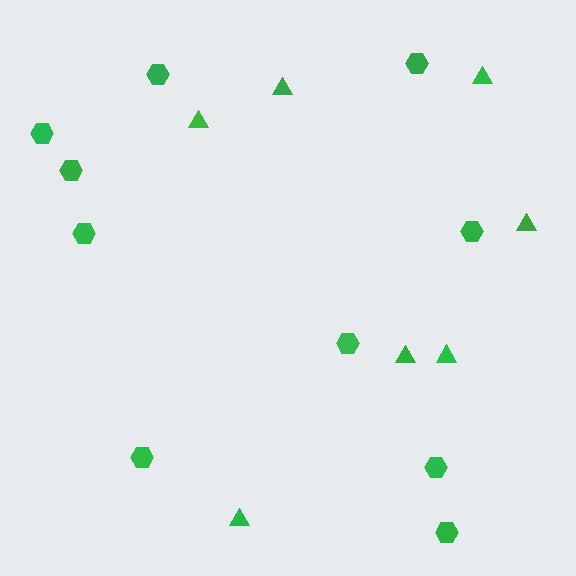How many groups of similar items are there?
There are 2 groups: one group of triangles (7) and one group of hexagons (10).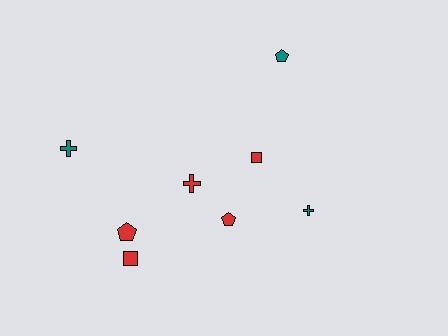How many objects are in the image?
There are 8 objects.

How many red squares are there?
There are 2 red squares.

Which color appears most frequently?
Red, with 5 objects.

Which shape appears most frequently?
Pentagon, with 3 objects.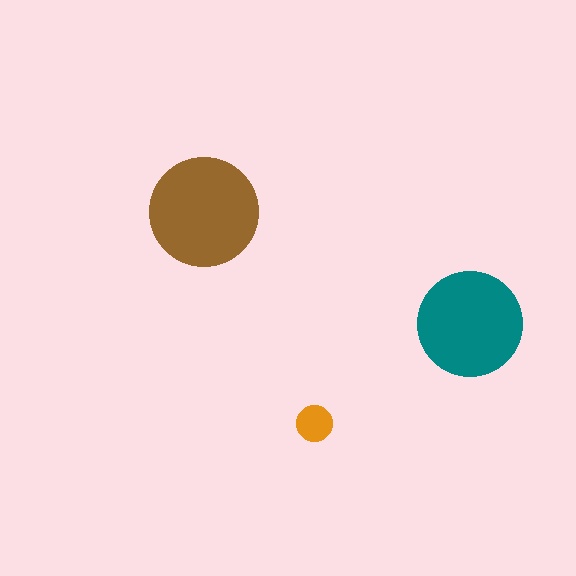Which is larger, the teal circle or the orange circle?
The teal one.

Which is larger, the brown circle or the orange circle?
The brown one.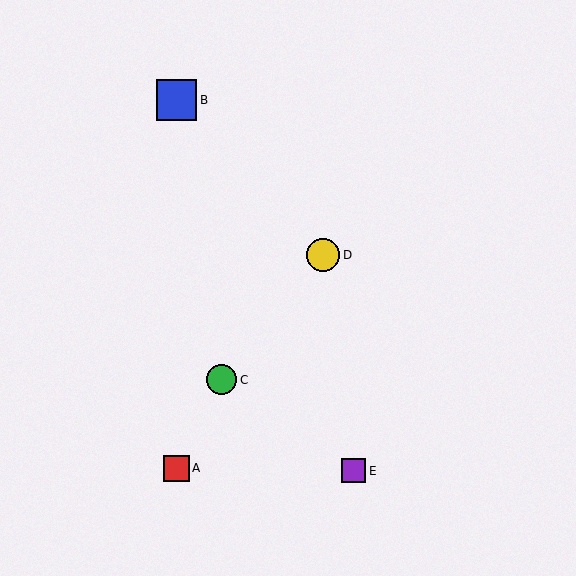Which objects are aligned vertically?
Objects A, B are aligned vertically.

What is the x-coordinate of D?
Object D is at x≈323.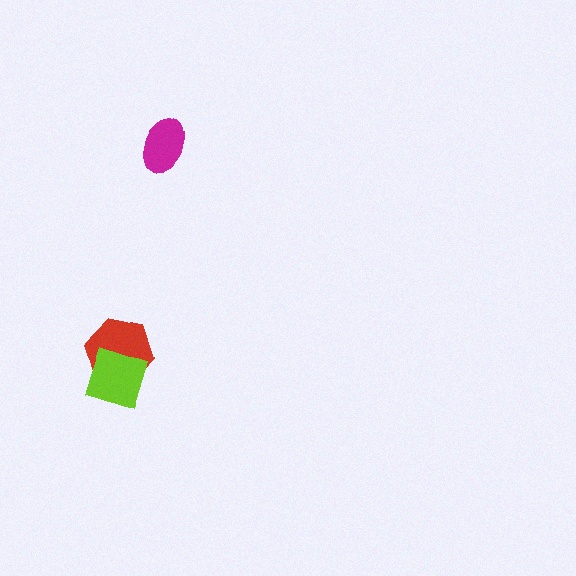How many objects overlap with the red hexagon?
1 object overlaps with the red hexagon.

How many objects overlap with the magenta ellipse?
0 objects overlap with the magenta ellipse.